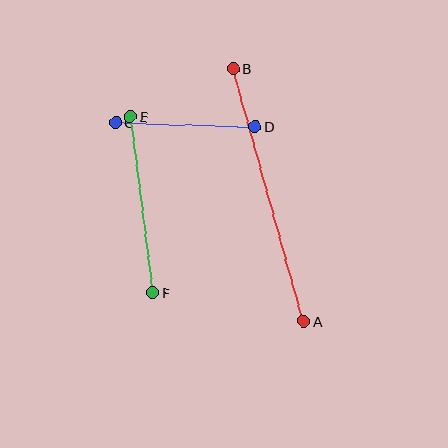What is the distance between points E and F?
The distance is approximately 178 pixels.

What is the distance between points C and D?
The distance is approximately 140 pixels.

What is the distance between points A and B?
The distance is approximately 263 pixels.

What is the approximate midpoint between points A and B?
The midpoint is at approximately (268, 195) pixels.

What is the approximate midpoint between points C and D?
The midpoint is at approximately (186, 124) pixels.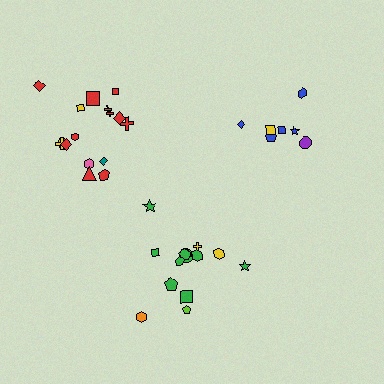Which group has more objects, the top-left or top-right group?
The top-left group.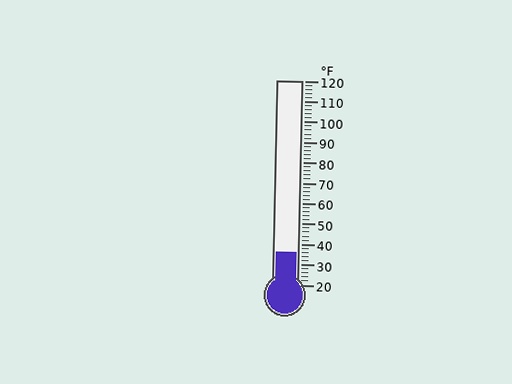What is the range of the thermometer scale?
The thermometer scale ranges from 20°F to 120°F.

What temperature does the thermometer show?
The thermometer shows approximately 36°F.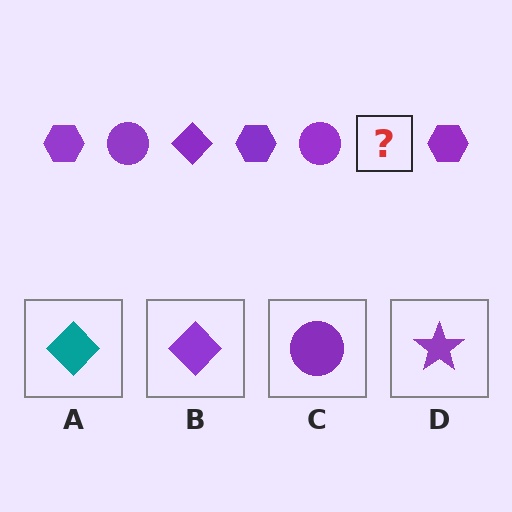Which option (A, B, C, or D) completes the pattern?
B.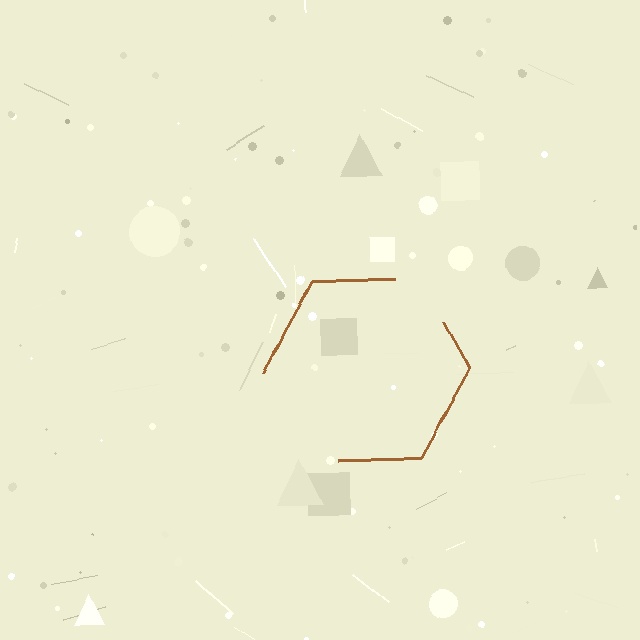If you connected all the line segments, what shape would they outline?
They would outline a hexagon.